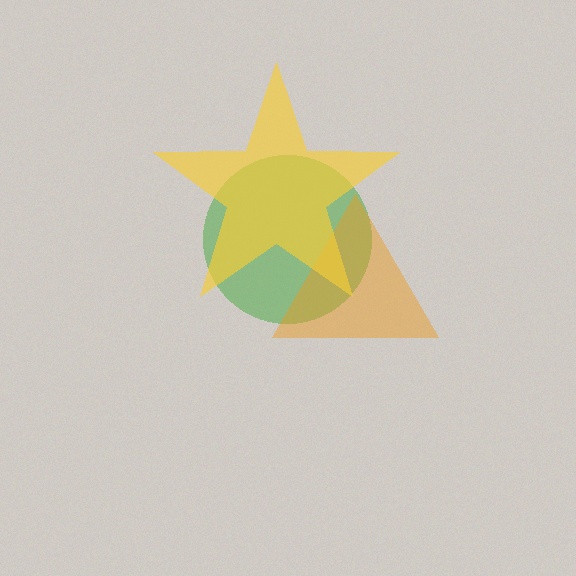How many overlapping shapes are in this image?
There are 3 overlapping shapes in the image.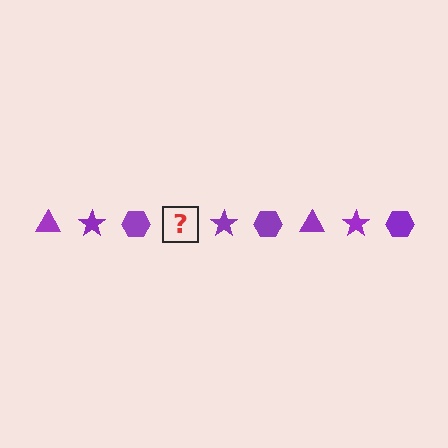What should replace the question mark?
The question mark should be replaced with a purple triangle.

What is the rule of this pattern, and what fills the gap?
The rule is that the pattern cycles through triangle, star, hexagon shapes in purple. The gap should be filled with a purple triangle.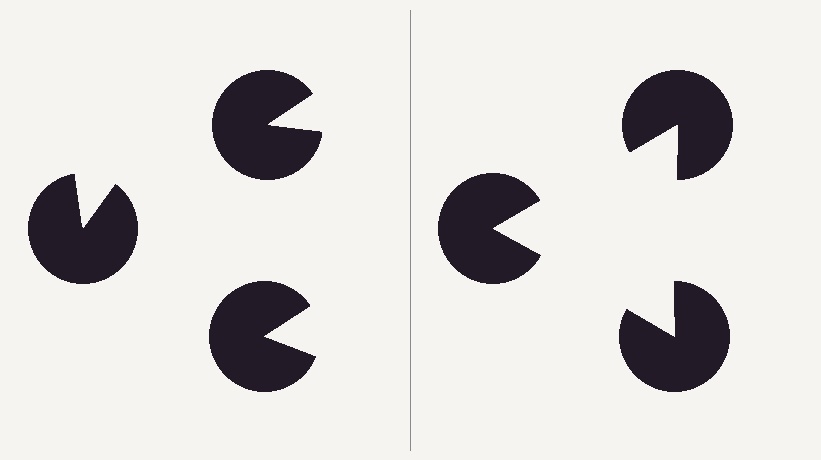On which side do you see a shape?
An illusory triangle appears on the right side. On the left side the wedge cuts are rotated, so no coherent shape forms.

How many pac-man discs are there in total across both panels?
6 — 3 on each side.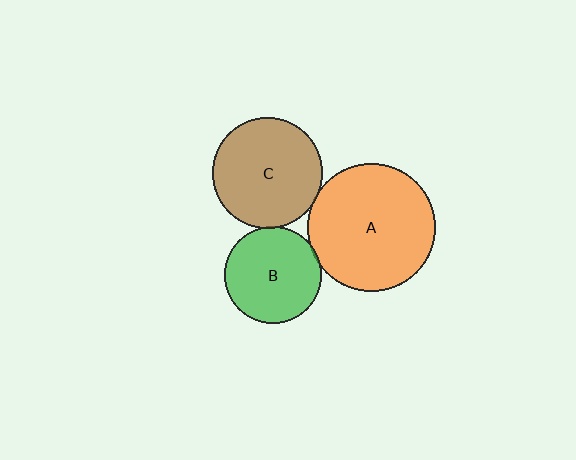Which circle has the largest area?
Circle A (orange).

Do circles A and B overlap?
Yes.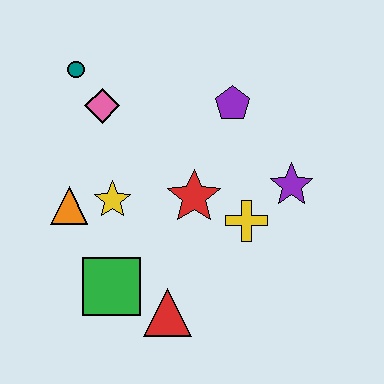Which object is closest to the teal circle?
The pink diamond is closest to the teal circle.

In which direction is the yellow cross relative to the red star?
The yellow cross is to the right of the red star.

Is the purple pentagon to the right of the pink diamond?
Yes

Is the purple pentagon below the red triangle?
No